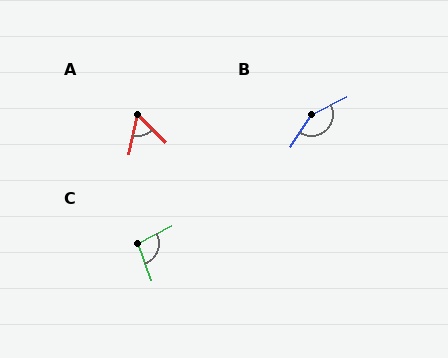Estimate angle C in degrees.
Approximately 97 degrees.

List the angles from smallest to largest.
A (57°), C (97°), B (149°).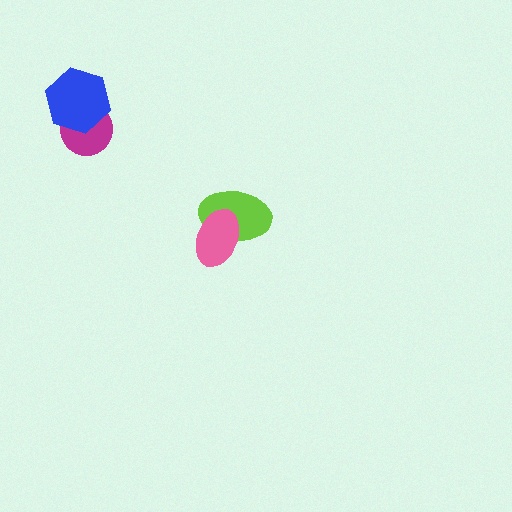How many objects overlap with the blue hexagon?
1 object overlaps with the blue hexagon.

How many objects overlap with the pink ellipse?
1 object overlaps with the pink ellipse.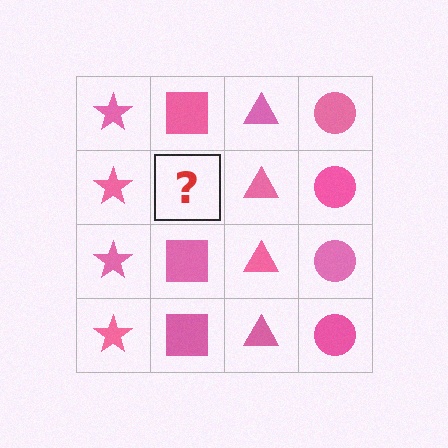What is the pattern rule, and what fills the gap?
The rule is that each column has a consistent shape. The gap should be filled with a pink square.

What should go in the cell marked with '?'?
The missing cell should contain a pink square.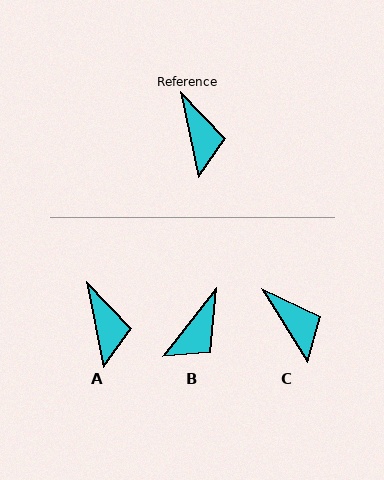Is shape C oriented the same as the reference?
No, it is off by about 21 degrees.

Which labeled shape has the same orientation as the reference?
A.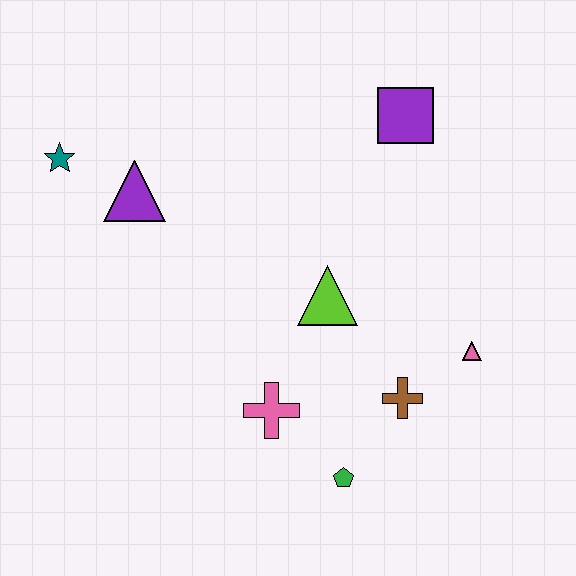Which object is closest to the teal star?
The purple triangle is closest to the teal star.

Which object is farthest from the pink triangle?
The teal star is farthest from the pink triangle.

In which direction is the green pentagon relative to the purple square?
The green pentagon is below the purple square.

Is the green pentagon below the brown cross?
Yes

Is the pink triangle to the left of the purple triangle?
No